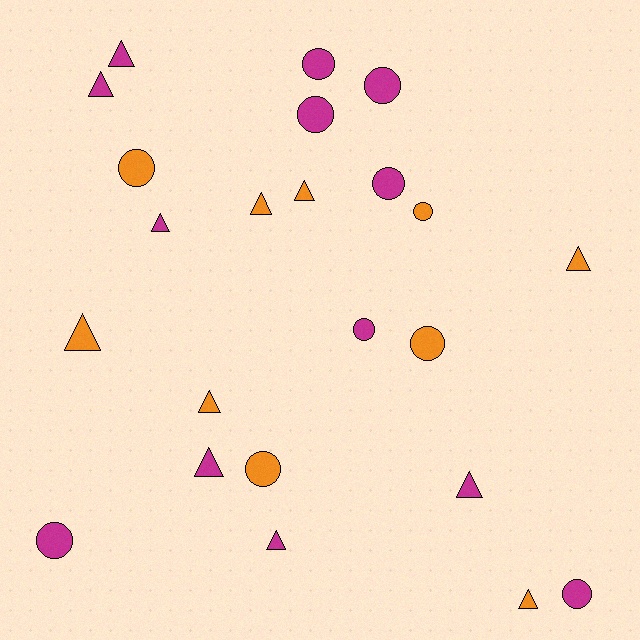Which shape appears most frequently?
Triangle, with 12 objects.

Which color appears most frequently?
Magenta, with 13 objects.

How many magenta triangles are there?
There are 6 magenta triangles.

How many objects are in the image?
There are 23 objects.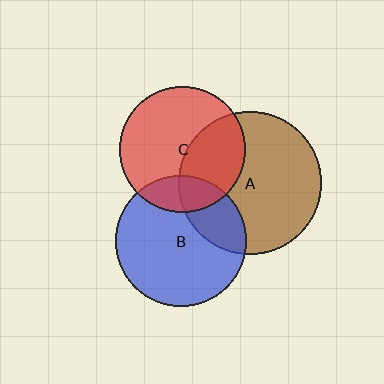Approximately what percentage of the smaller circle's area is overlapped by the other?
Approximately 35%.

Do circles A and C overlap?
Yes.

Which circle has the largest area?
Circle A (brown).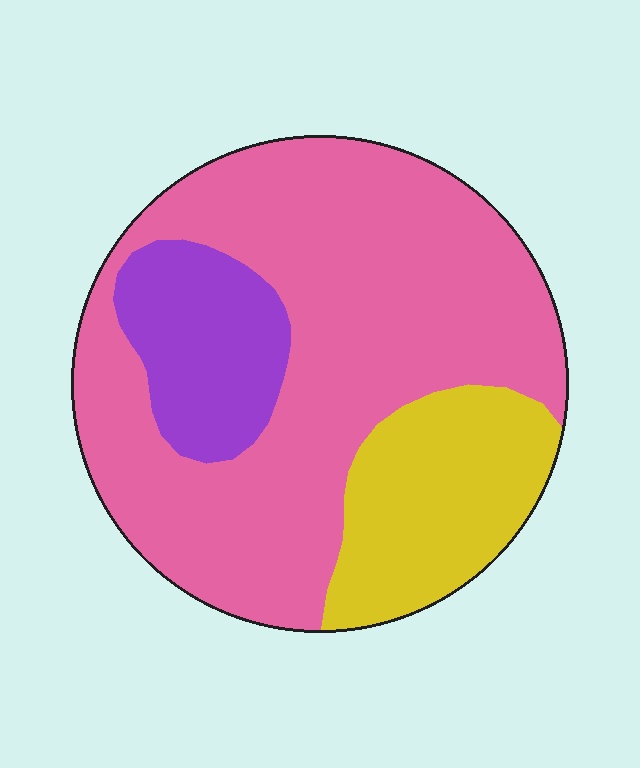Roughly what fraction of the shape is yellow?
Yellow covers roughly 20% of the shape.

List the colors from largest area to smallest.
From largest to smallest: pink, yellow, purple.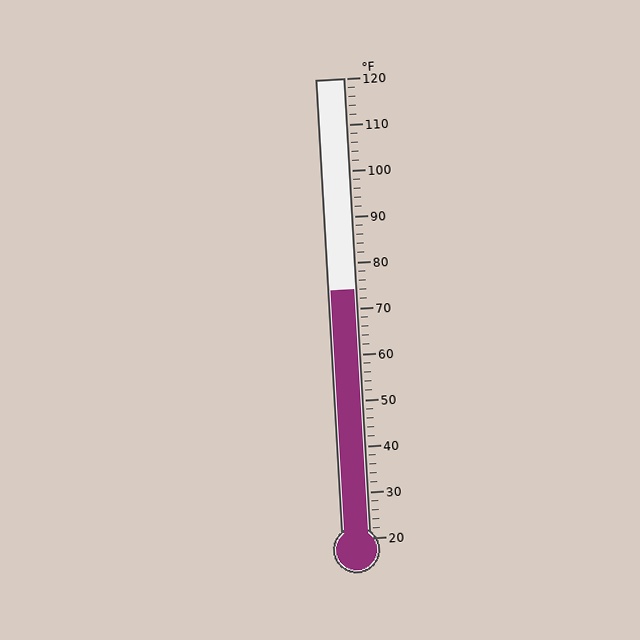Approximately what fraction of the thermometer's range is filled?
The thermometer is filled to approximately 55% of its range.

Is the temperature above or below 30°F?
The temperature is above 30°F.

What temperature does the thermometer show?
The thermometer shows approximately 74°F.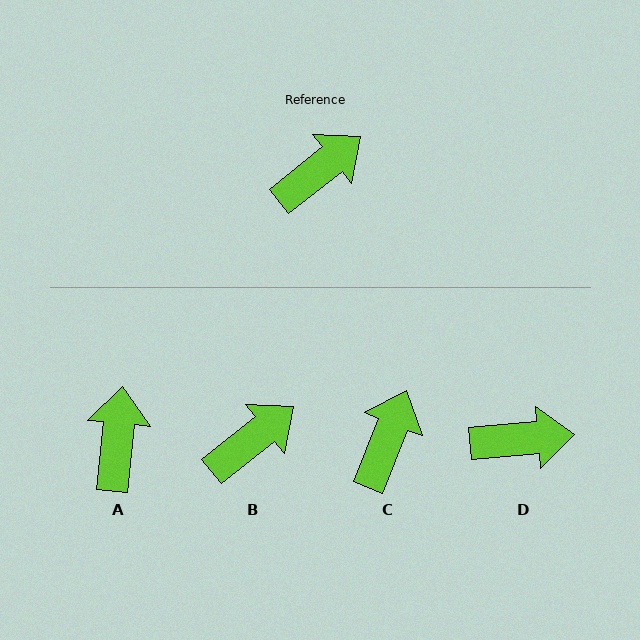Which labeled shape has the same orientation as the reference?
B.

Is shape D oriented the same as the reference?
No, it is off by about 33 degrees.